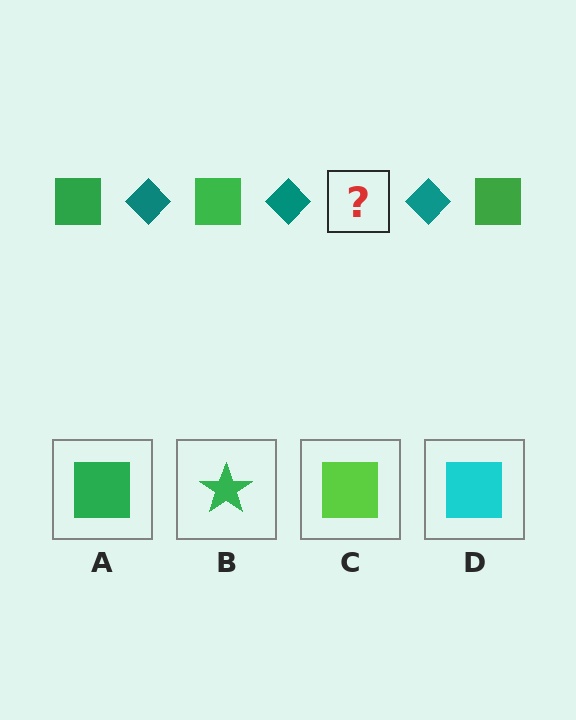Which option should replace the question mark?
Option A.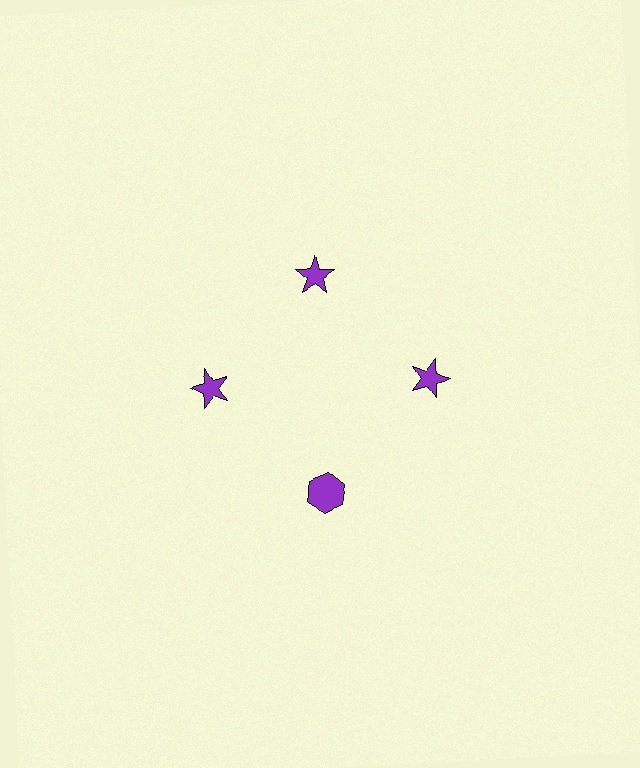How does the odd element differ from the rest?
It has a different shape: hexagon instead of star.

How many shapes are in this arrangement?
There are 4 shapes arranged in a ring pattern.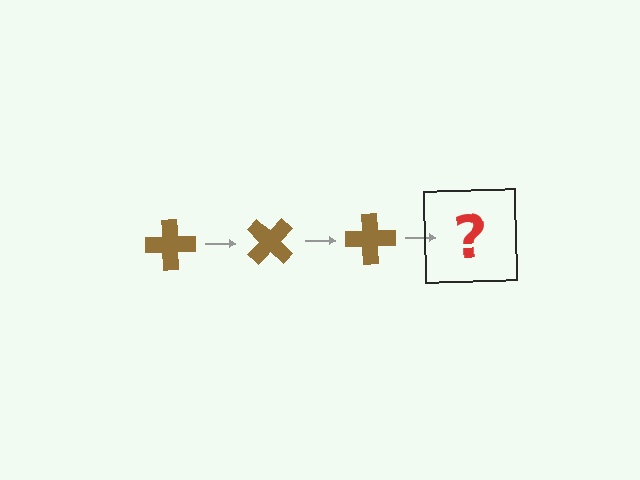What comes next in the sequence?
The next element should be a brown cross rotated 135 degrees.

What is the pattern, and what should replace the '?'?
The pattern is that the cross rotates 45 degrees each step. The '?' should be a brown cross rotated 135 degrees.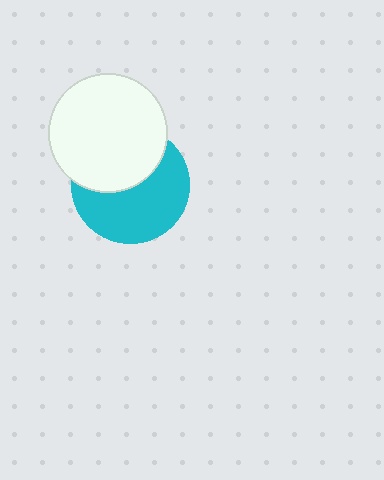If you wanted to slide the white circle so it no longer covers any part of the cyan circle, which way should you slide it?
Slide it up — that is the most direct way to separate the two shapes.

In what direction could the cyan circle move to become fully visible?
The cyan circle could move down. That would shift it out from behind the white circle entirely.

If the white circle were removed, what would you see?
You would see the complete cyan circle.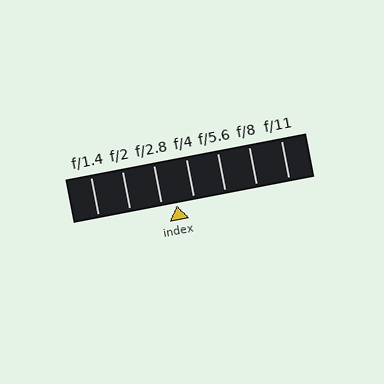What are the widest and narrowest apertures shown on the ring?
The widest aperture shown is f/1.4 and the narrowest is f/11.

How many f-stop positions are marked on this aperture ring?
There are 7 f-stop positions marked.